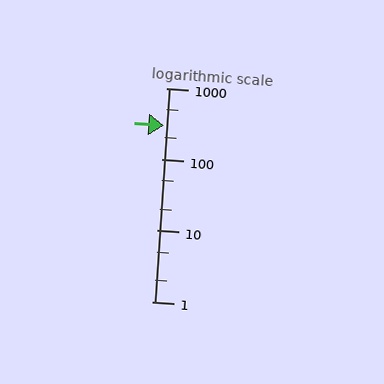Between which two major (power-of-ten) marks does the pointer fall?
The pointer is between 100 and 1000.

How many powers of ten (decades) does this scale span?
The scale spans 3 decades, from 1 to 1000.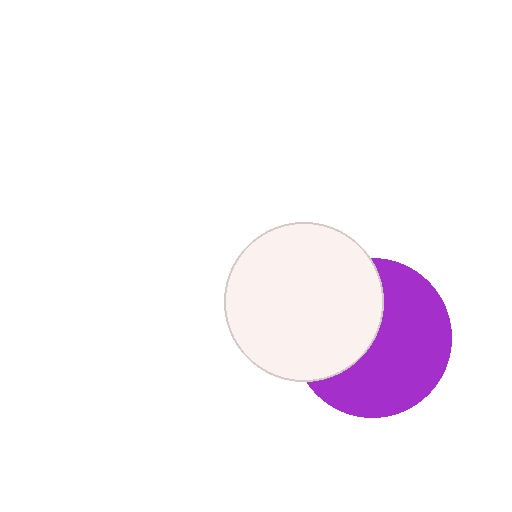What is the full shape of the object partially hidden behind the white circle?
The partially hidden object is a purple circle.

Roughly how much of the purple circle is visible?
About half of it is visible (roughly 59%).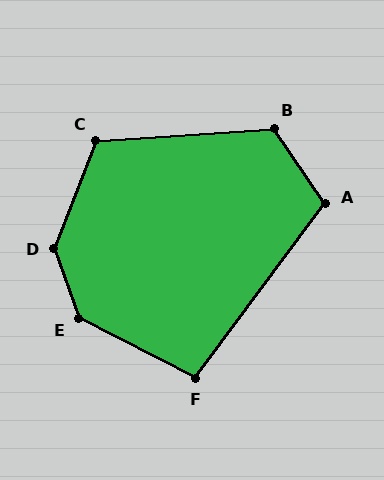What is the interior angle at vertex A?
Approximately 109 degrees (obtuse).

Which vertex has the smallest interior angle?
F, at approximately 100 degrees.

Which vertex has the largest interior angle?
D, at approximately 140 degrees.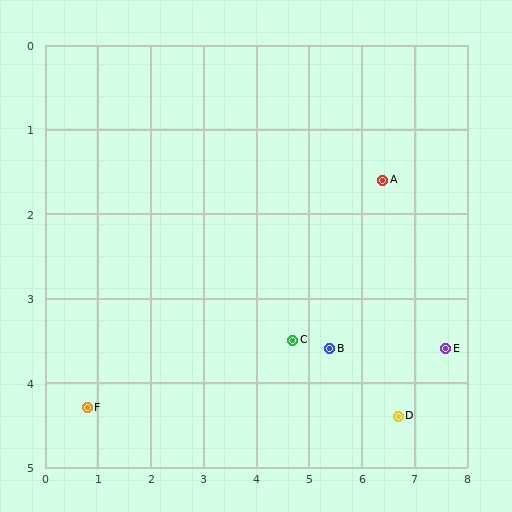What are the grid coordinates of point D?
Point D is at approximately (6.7, 4.4).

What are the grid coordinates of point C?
Point C is at approximately (4.7, 3.5).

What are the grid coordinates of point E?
Point E is at approximately (7.6, 3.6).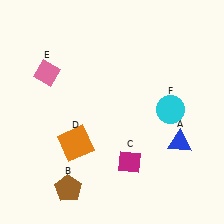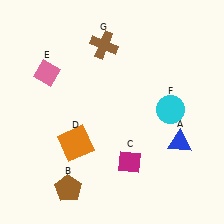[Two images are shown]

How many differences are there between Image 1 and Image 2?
There is 1 difference between the two images.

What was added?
A brown cross (G) was added in Image 2.